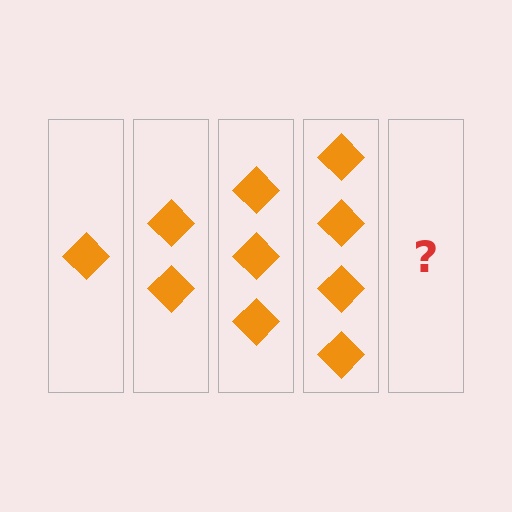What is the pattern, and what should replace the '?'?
The pattern is that each step adds one more diamond. The '?' should be 5 diamonds.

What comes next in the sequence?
The next element should be 5 diamonds.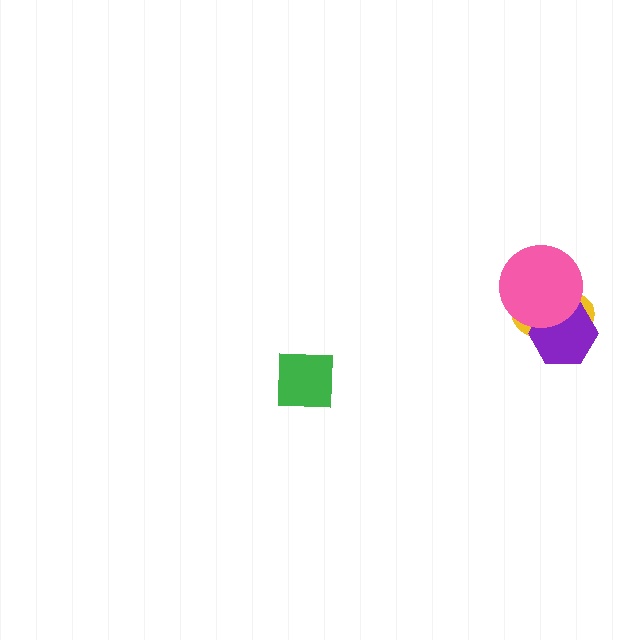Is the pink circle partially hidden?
No, no other shape covers it.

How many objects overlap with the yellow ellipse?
2 objects overlap with the yellow ellipse.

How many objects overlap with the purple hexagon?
2 objects overlap with the purple hexagon.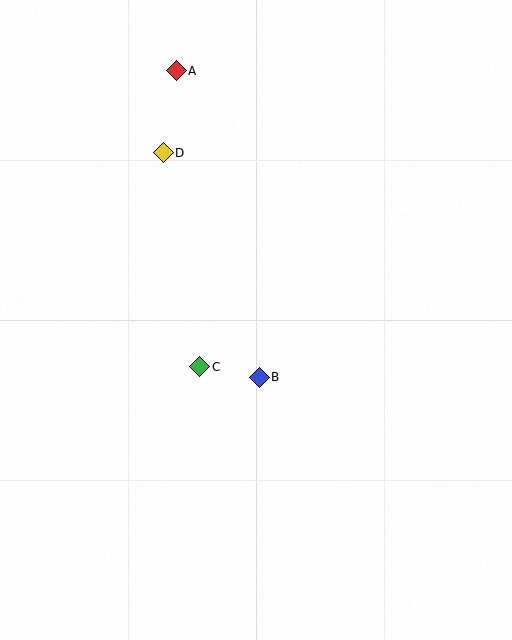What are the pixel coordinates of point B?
Point B is at (259, 377).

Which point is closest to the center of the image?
Point B at (259, 377) is closest to the center.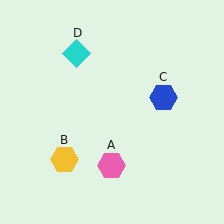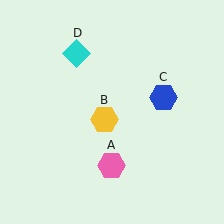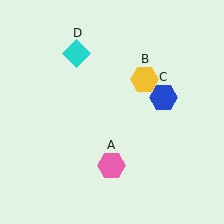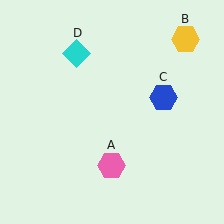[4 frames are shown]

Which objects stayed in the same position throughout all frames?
Pink hexagon (object A) and blue hexagon (object C) and cyan diamond (object D) remained stationary.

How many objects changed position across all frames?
1 object changed position: yellow hexagon (object B).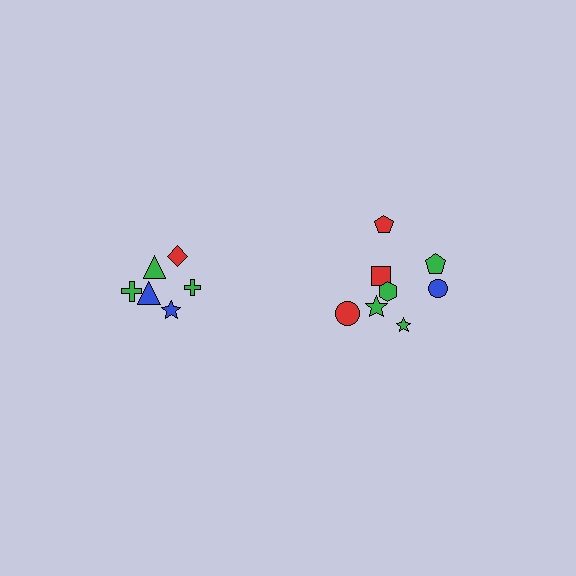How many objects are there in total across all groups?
There are 14 objects.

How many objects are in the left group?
There are 6 objects.